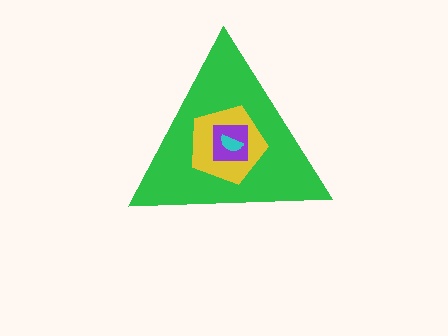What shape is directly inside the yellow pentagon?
The purple square.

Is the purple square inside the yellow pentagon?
Yes.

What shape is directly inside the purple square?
The cyan semicircle.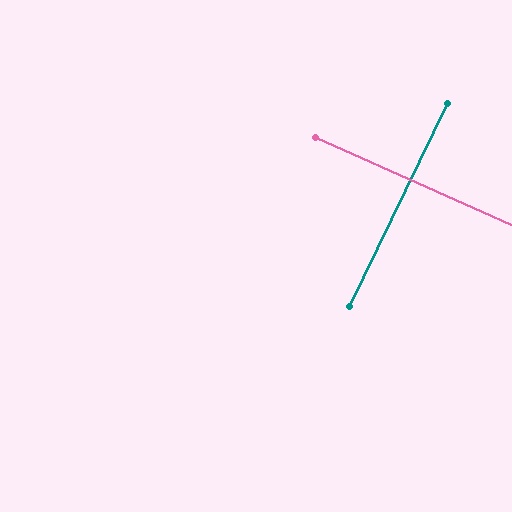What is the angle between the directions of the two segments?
Approximately 88 degrees.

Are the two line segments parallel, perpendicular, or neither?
Perpendicular — they meet at approximately 88°.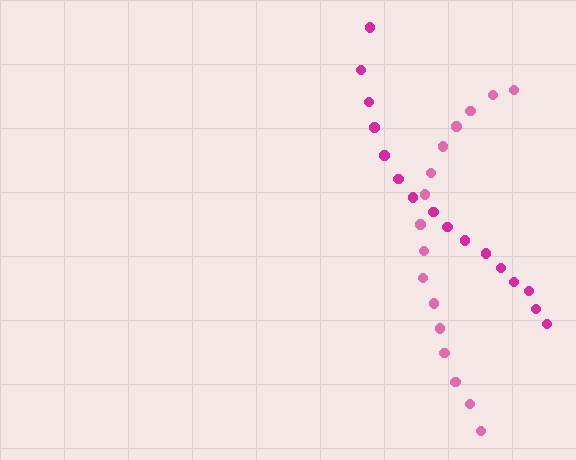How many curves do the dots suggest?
There are 2 distinct paths.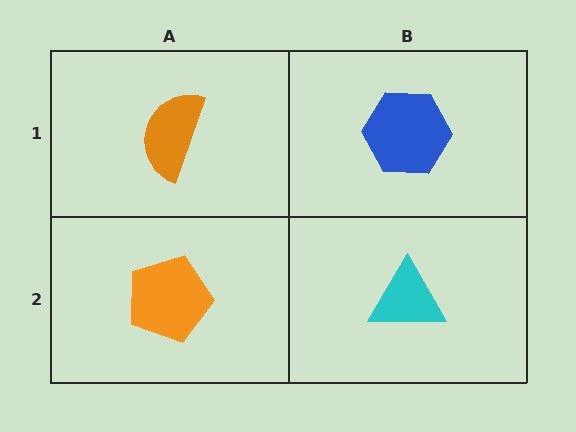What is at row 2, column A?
An orange pentagon.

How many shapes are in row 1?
2 shapes.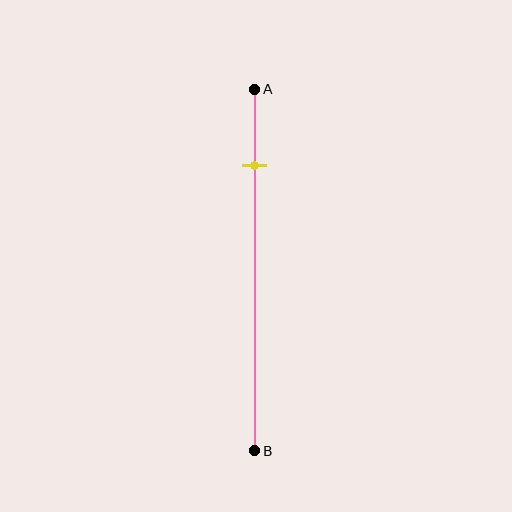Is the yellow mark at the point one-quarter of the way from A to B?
No, the mark is at about 20% from A, not at the 25% one-quarter point.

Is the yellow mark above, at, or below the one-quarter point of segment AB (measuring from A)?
The yellow mark is above the one-quarter point of segment AB.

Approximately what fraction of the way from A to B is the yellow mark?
The yellow mark is approximately 20% of the way from A to B.